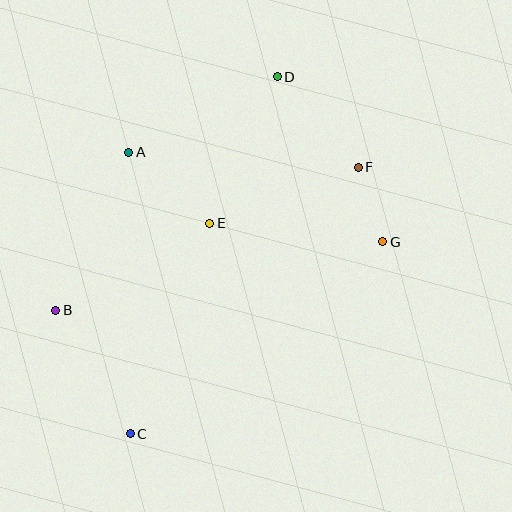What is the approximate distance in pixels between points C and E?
The distance between C and E is approximately 225 pixels.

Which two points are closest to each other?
Points F and G are closest to each other.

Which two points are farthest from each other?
Points C and D are farthest from each other.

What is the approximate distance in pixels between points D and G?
The distance between D and G is approximately 196 pixels.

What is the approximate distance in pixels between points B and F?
The distance between B and F is approximately 334 pixels.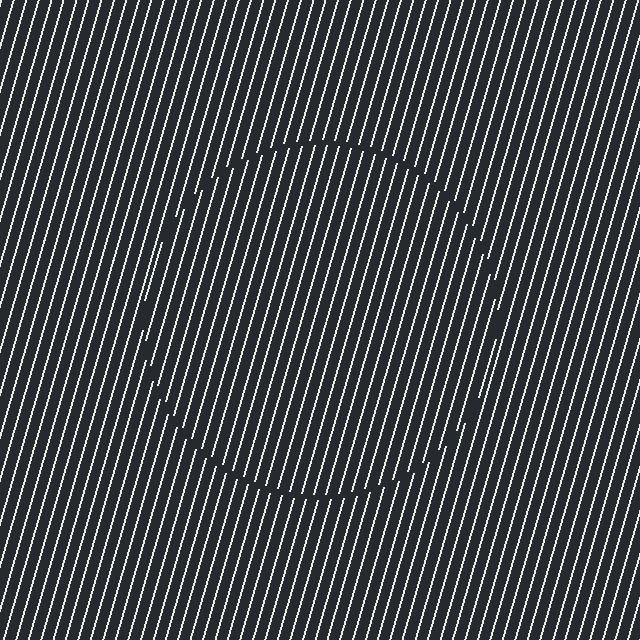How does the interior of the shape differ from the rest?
The interior of the shape contains the same grating, shifted by half a period — the contour is defined by the phase discontinuity where line-ends from the inner and outer gratings abut.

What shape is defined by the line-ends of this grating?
An illusory circle. The interior of the shape contains the same grating, shifted by half a period — the contour is defined by the phase discontinuity where line-ends from the inner and outer gratings abut.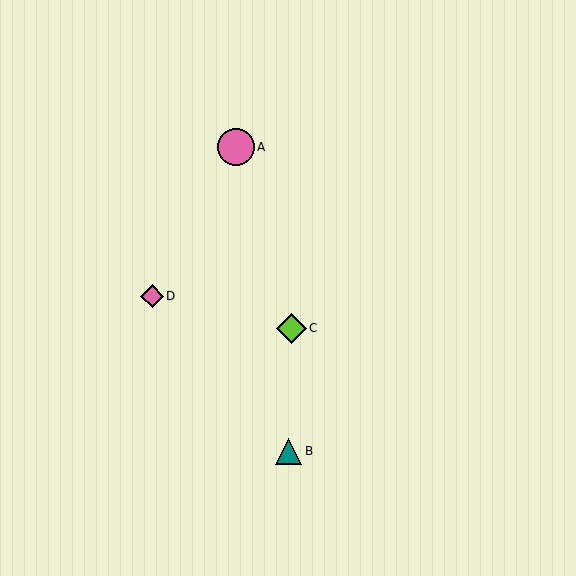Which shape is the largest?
The pink circle (labeled A) is the largest.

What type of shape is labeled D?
Shape D is a pink diamond.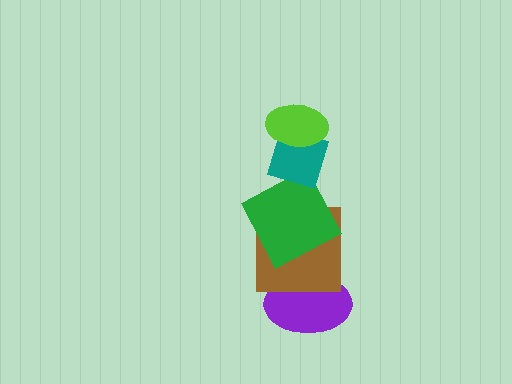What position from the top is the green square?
The green square is 3rd from the top.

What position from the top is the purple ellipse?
The purple ellipse is 5th from the top.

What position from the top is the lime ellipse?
The lime ellipse is 1st from the top.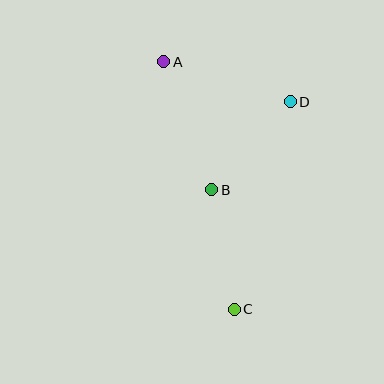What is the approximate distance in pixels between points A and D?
The distance between A and D is approximately 132 pixels.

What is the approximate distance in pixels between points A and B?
The distance between A and B is approximately 137 pixels.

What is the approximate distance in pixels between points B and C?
The distance between B and C is approximately 122 pixels.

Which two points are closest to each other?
Points B and D are closest to each other.